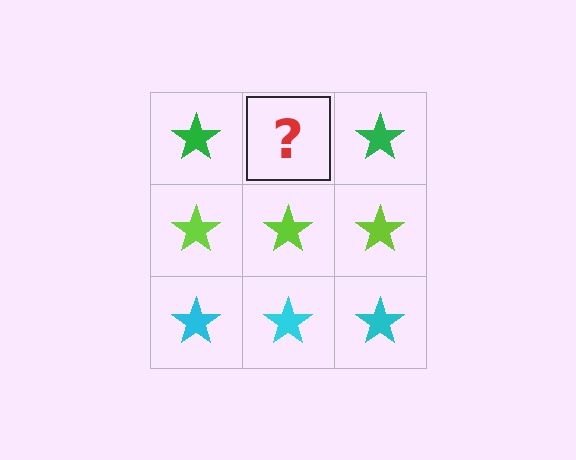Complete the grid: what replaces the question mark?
The question mark should be replaced with a green star.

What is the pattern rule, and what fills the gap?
The rule is that each row has a consistent color. The gap should be filled with a green star.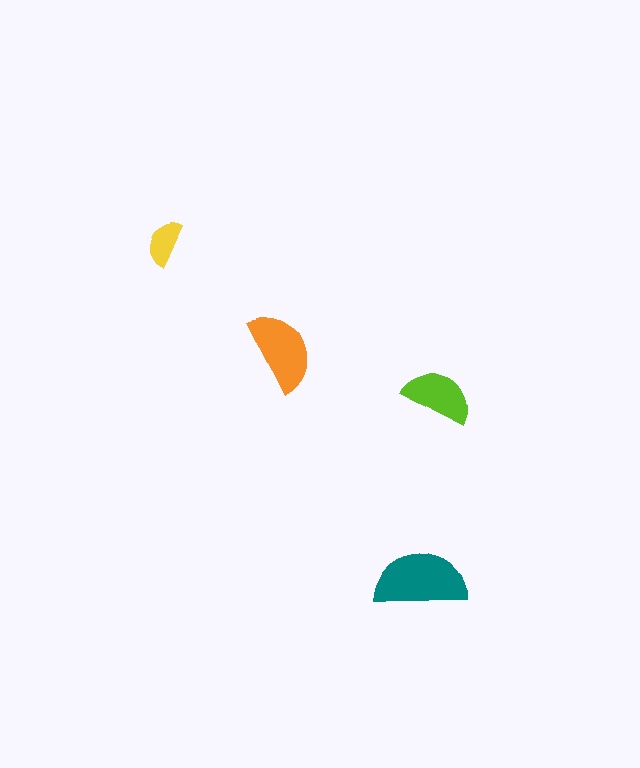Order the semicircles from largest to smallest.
the teal one, the orange one, the lime one, the yellow one.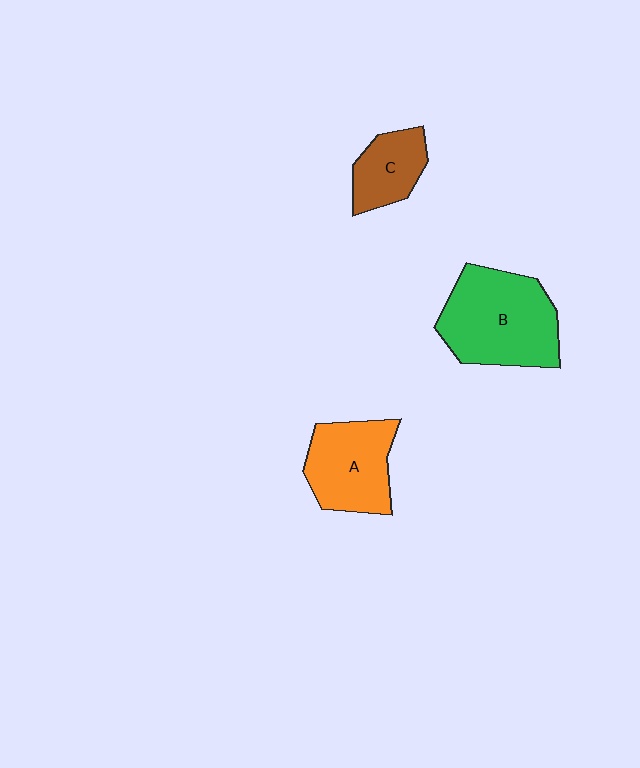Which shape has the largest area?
Shape B (green).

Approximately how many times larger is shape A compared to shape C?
Approximately 1.6 times.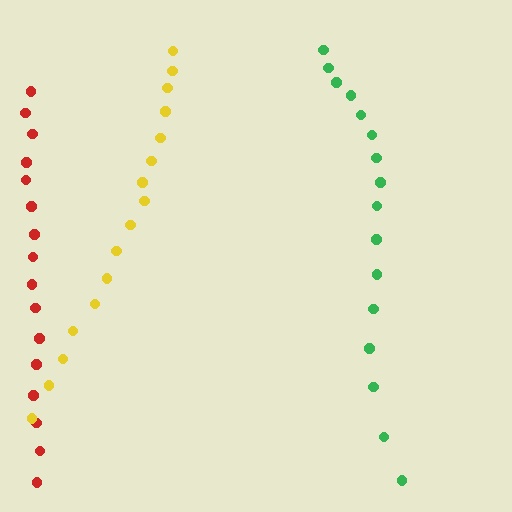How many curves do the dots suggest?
There are 3 distinct paths.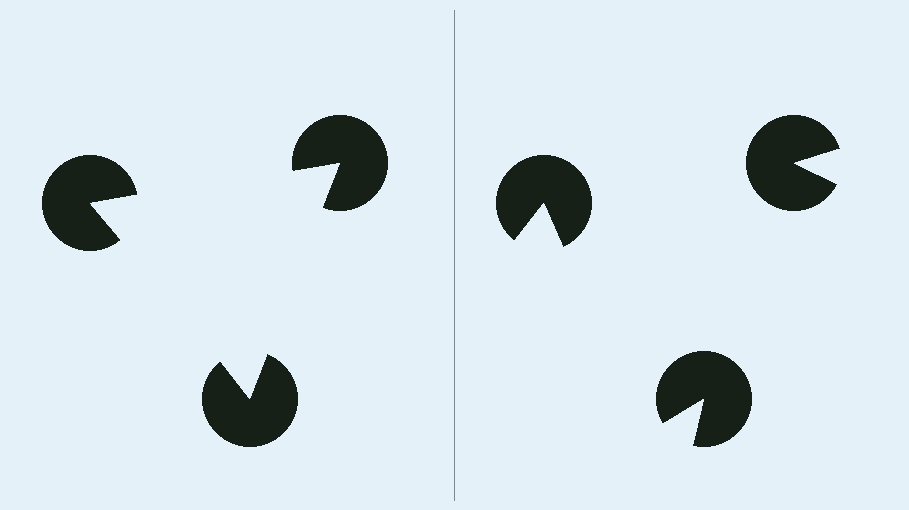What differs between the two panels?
The pac-man discs are positioned identically on both sides; only the wedge orientations differ. On the left they align to a triangle; on the right they are misaligned.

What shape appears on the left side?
An illusory triangle.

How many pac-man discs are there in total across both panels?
6 — 3 on each side.